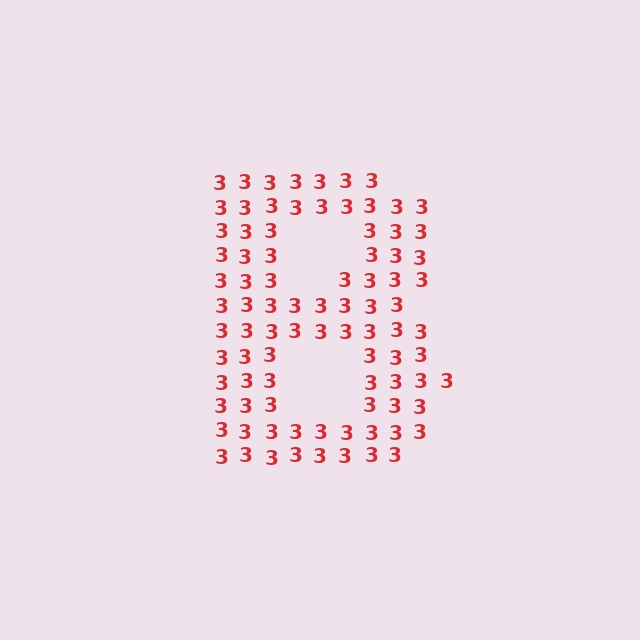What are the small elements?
The small elements are digit 3's.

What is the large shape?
The large shape is the letter B.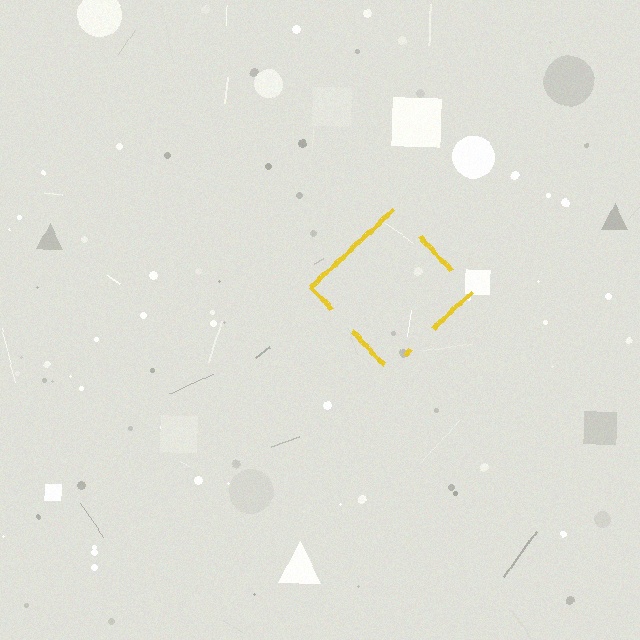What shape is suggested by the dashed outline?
The dashed outline suggests a diamond.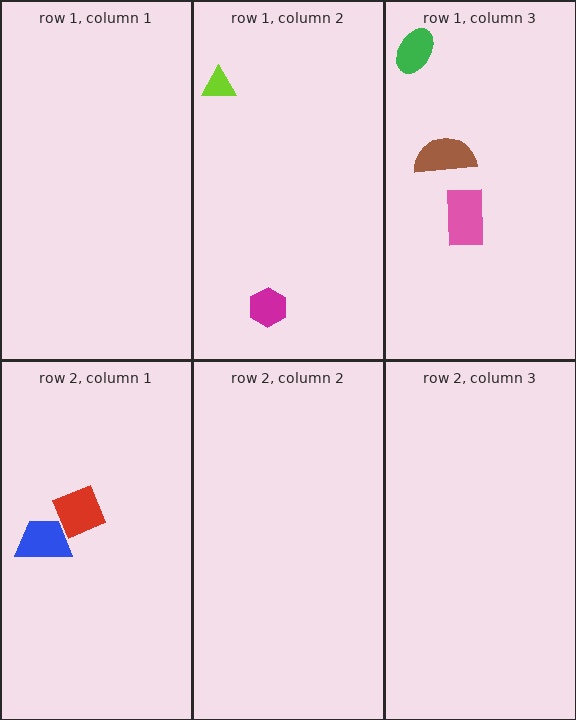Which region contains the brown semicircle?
The row 1, column 3 region.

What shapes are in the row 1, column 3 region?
The green ellipse, the pink rectangle, the brown semicircle.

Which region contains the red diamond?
The row 2, column 1 region.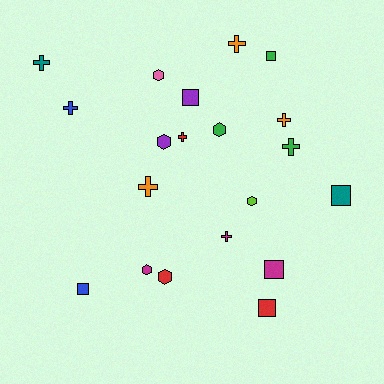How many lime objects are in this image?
There is 1 lime object.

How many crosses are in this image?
There are 8 crosses.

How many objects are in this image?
There are 20 objects.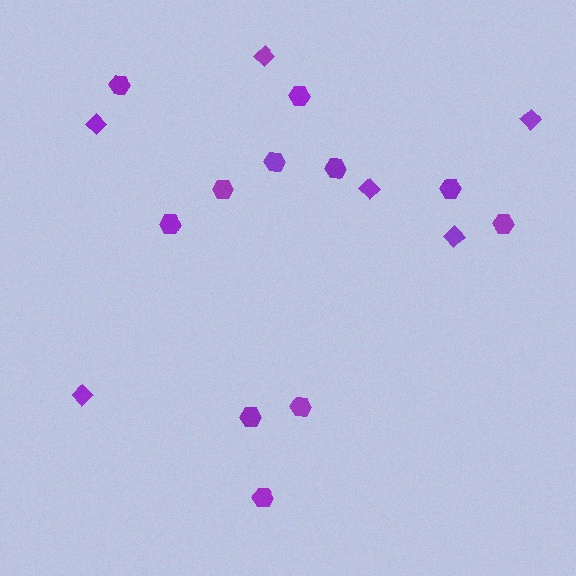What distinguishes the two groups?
There are 2 groups: one group of diamonds (6) and one group of hexagons (11).